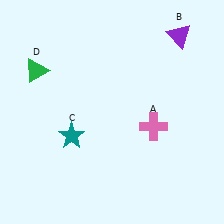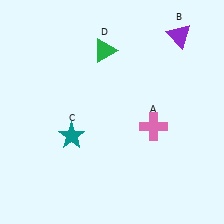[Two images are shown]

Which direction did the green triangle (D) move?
The green triangle (D) moved right.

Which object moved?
The green triangle (D) moved right.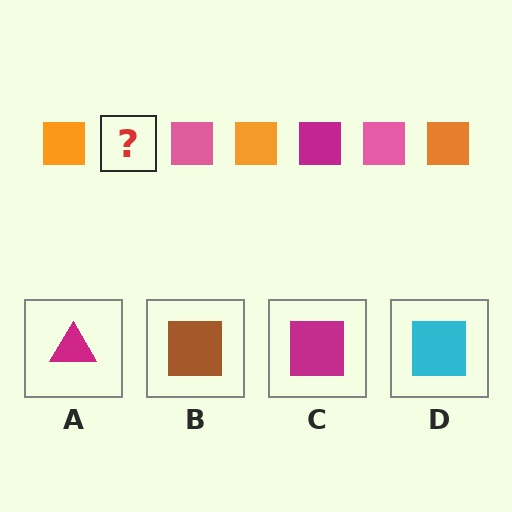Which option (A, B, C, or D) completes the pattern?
C.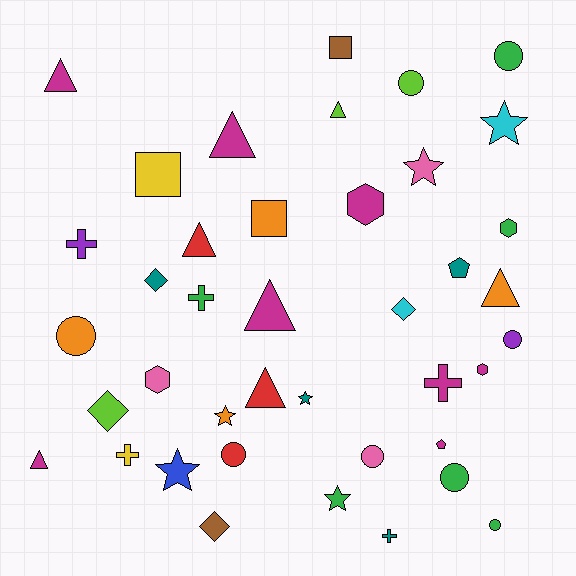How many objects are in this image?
There are 40 objects.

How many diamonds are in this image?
There are 4 diamonds.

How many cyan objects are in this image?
There are 2 cyan objects.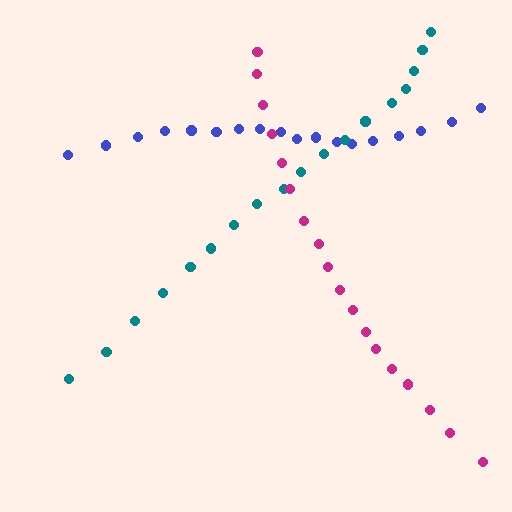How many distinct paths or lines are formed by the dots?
There are 3 distinct paths.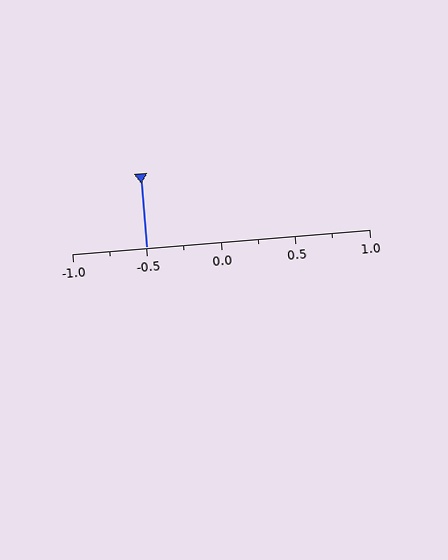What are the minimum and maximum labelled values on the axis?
The axis runs from -1.0 to 1.0.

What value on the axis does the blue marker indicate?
The marker indicates approximately -0.5.